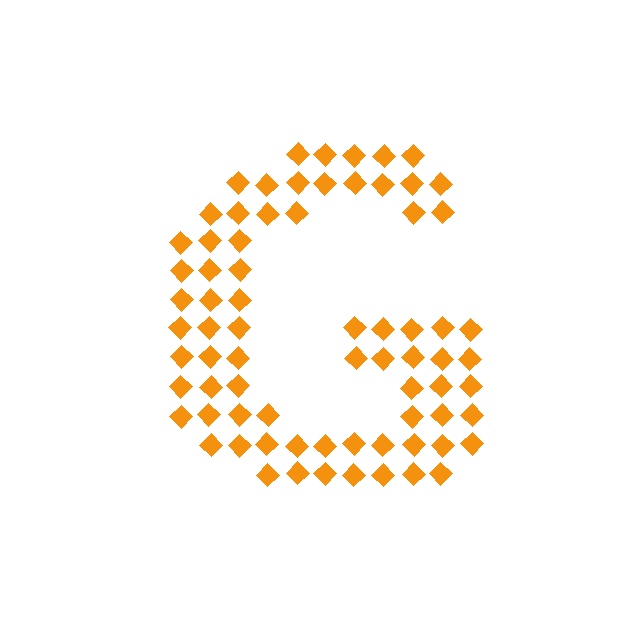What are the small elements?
The small elements are diamonds.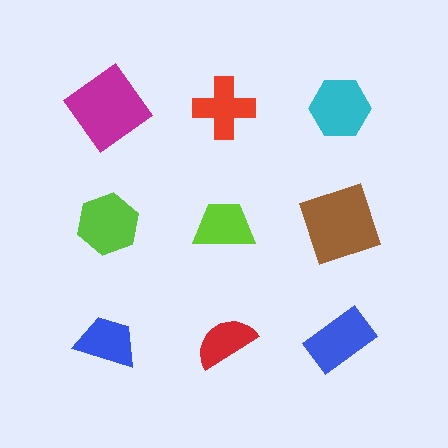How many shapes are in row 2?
3 shapes.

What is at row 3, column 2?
A red semicircle.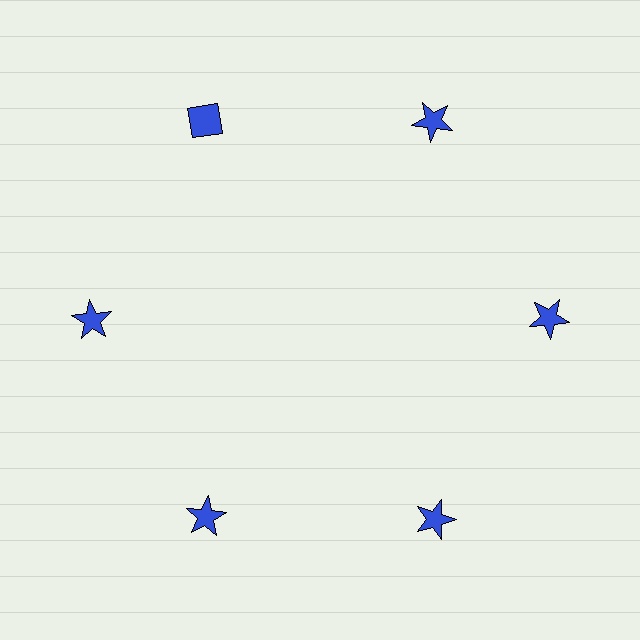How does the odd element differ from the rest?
It has a different shape: diamond instead of star.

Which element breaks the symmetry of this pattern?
The blue diamond at roughly the 11 o'clock position breaks the symmetry. All other shapes are blue stars.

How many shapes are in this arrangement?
There are 6 shapes arranged in a ring pattern.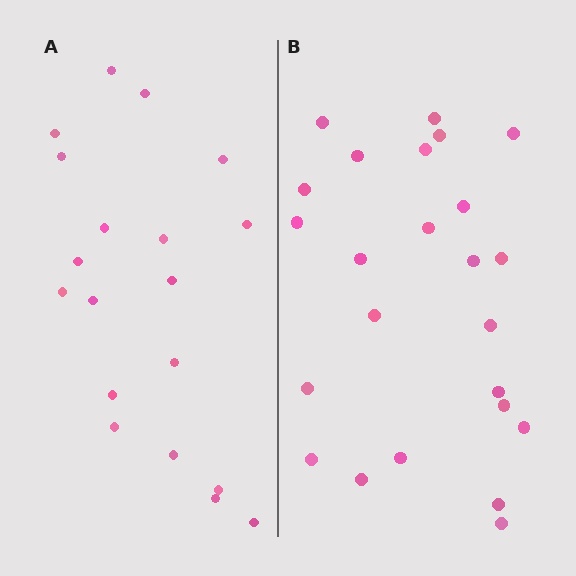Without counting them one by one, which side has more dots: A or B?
Region B (the right region) has more dots.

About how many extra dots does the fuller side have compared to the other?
Region B has about 5 more dots than region A.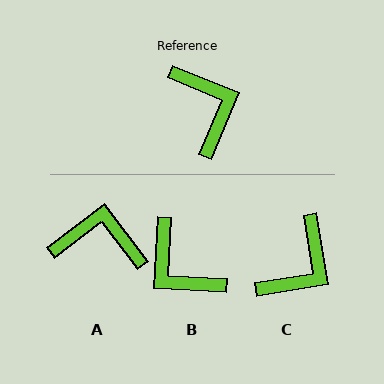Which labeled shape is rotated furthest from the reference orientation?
B, about 160 degrees away.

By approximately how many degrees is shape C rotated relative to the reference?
Approximately 58 degrees clockwise.